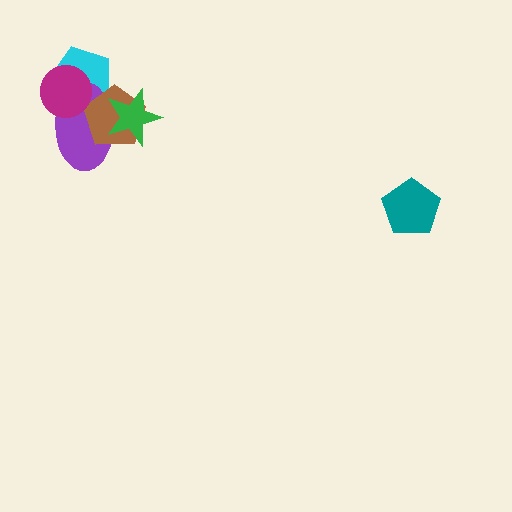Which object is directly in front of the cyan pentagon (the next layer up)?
The purple ellipse is directly in front of the cyan pentagon.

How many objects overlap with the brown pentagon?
3 objects overlap with the brown pentagon.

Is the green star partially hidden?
No, no other shape covers it.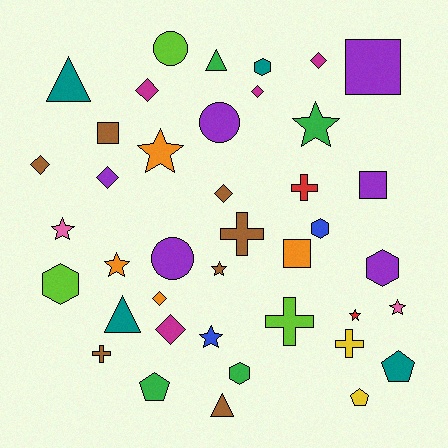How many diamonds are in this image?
There are 8 diamonds.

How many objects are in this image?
There are 40 objects.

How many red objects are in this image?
There are 2 red objects.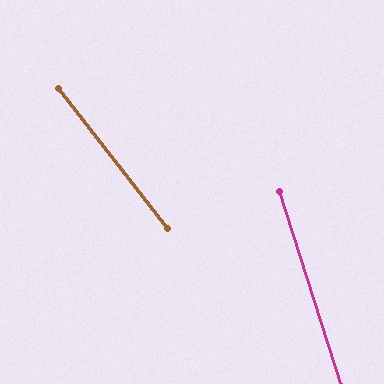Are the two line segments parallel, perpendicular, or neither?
Neither parallel nor perpendicular — they differ by about 20°.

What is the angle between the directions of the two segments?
Approximately 20 degrees.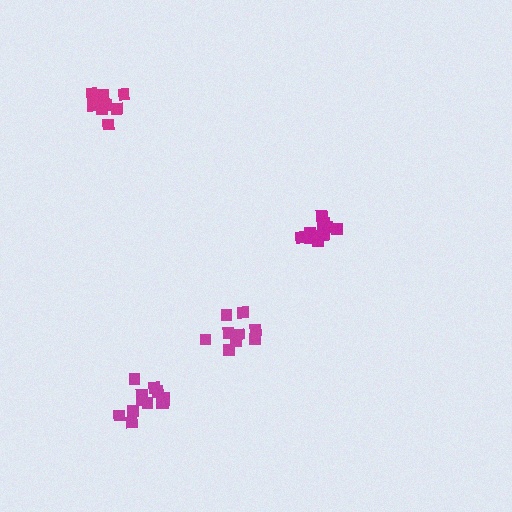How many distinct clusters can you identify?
There are 4 distinct clusters.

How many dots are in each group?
Group 1: 9 dots, Group 2: 9 dots, Group 3: 11 dots, Group 4: 13 dots (42 total).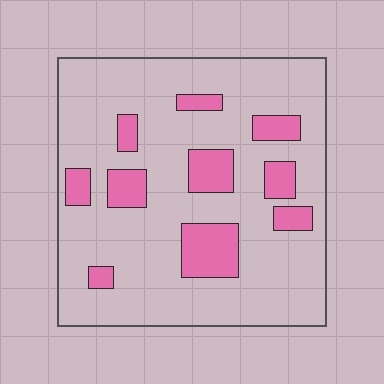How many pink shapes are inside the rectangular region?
10.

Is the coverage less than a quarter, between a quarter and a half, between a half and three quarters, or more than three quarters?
Less than a quarter.